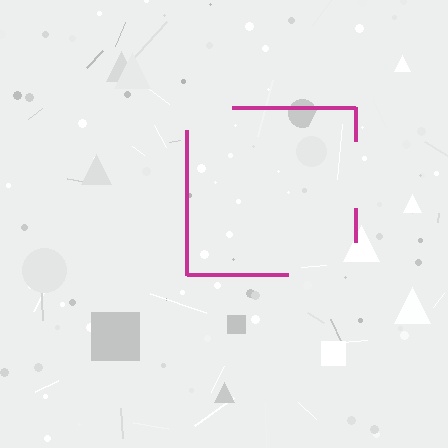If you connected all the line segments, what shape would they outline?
They would outline a square.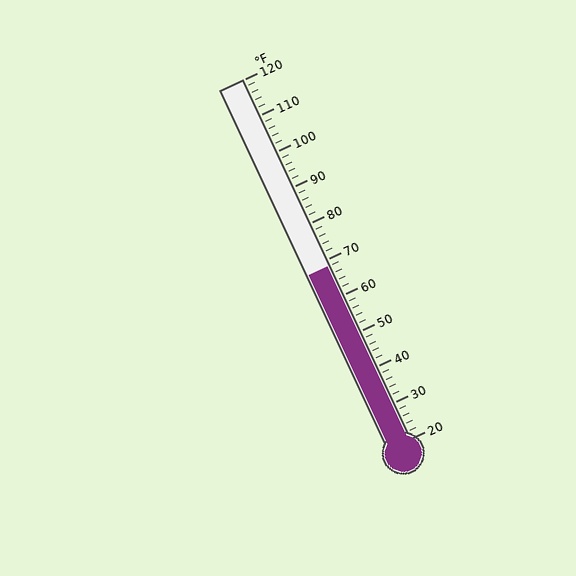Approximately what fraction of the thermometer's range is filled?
The thermometer is filled to approximately 50% of its range.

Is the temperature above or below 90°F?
The temperature is below 90°F.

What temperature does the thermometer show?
The thermometer shows approximately 68°F.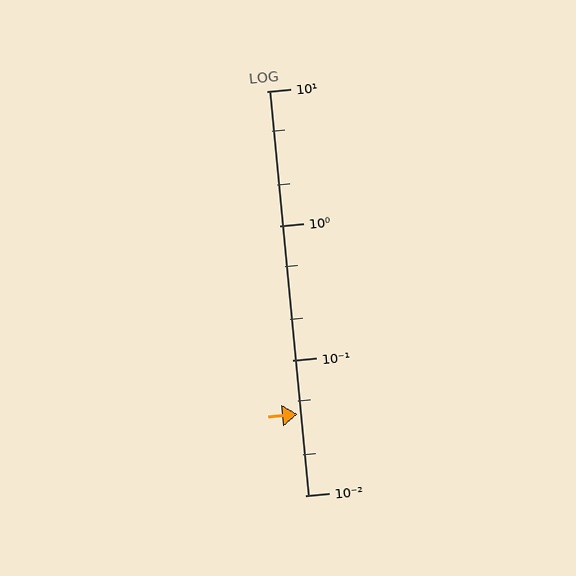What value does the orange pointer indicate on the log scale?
The pointer indicates approximately 0.04.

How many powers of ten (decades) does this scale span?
The scale spans 3 decades, from 0.01 to 10.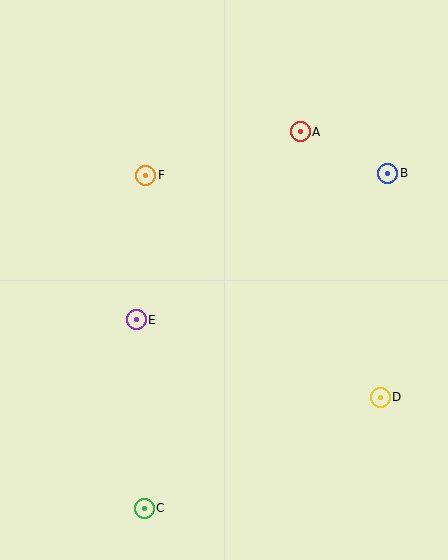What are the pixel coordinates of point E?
Point E is at (136, 320).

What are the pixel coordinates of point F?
Point F is at (146, 175).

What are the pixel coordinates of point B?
Point B is at (388, 173).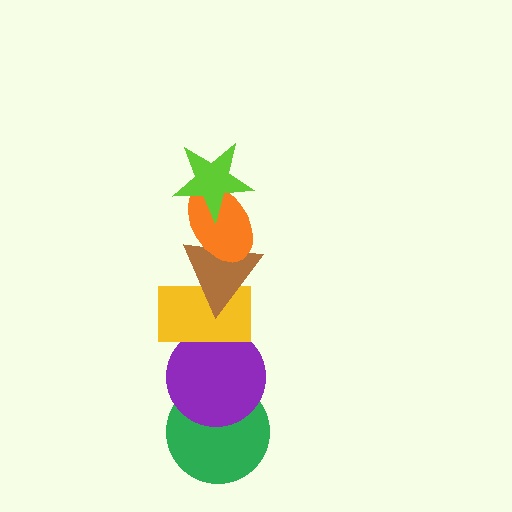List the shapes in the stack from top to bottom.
From top to bottom: the lime star, the orange ellipse, the brown triangle, the yellow rectangle, the purple circle, the green circle.